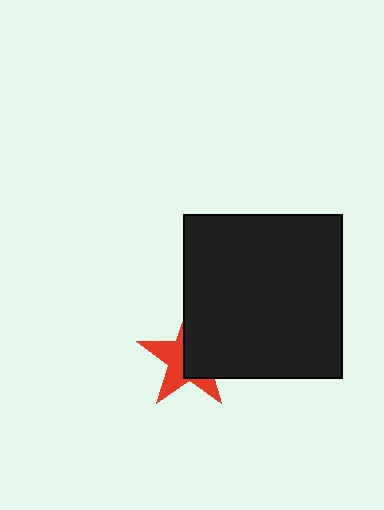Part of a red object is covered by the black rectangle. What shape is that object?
It is a star.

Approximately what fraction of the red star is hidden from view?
Roughly 52% of the red star is hidden behind the black rectangle.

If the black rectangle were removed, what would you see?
You would see the complete red star.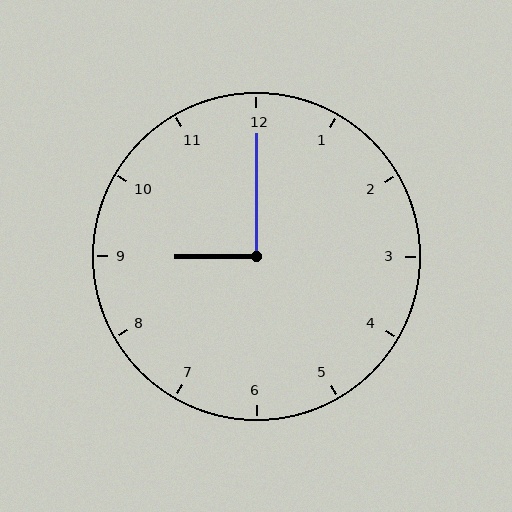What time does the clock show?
9:00.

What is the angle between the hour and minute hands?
Approximately 90 degrees.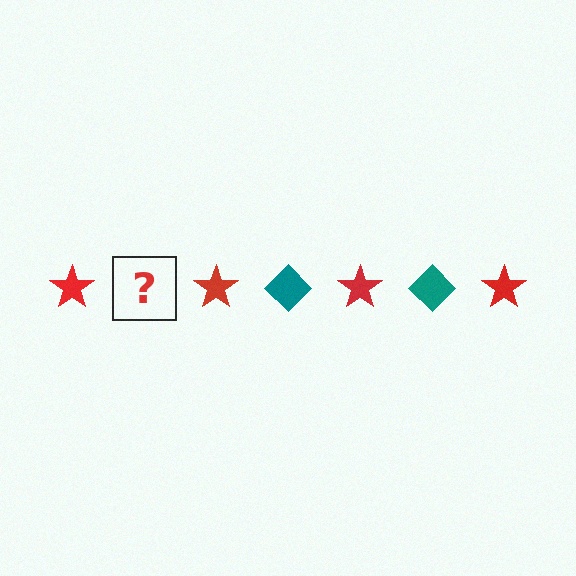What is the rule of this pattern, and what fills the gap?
The rule is that the pattern alternates between red star and teal diamond. The gap should be filled with a teal diamond.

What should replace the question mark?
The question mark should be replaced with a teal diamond.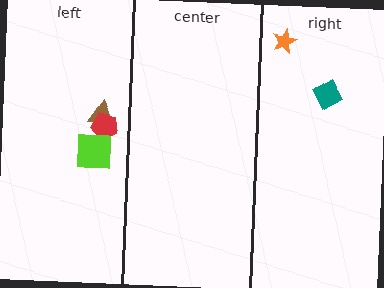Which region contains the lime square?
The left region.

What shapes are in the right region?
The orange star, the teal diamond.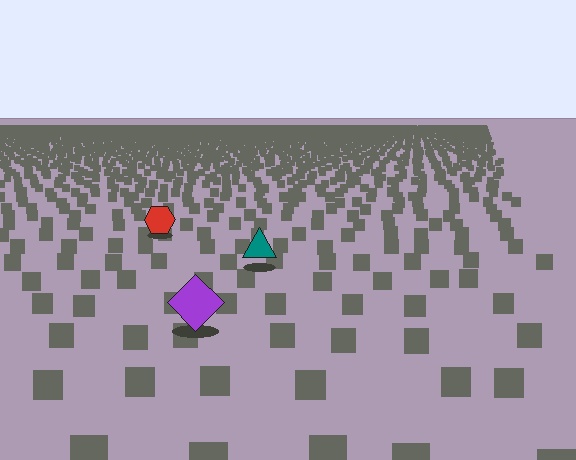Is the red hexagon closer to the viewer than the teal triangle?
No. The teal triangle is closer — you can tell from the texture gradient: the ground texture is coarser near it.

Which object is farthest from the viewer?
The red hexagon is farthest from the viewer. It appears smaller and the ground texture around it is denser.